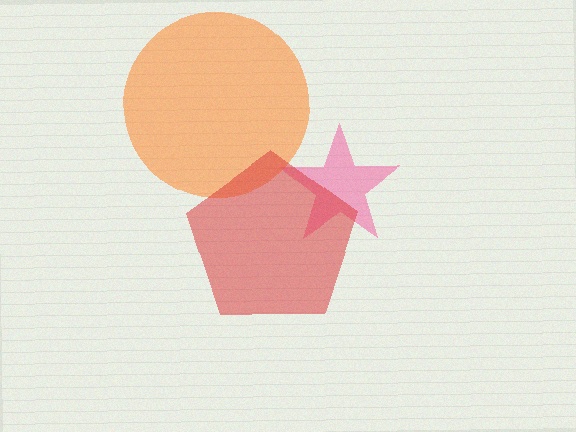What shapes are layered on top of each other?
The layered shapes are: an orange circle, a pink star, a red pentagon.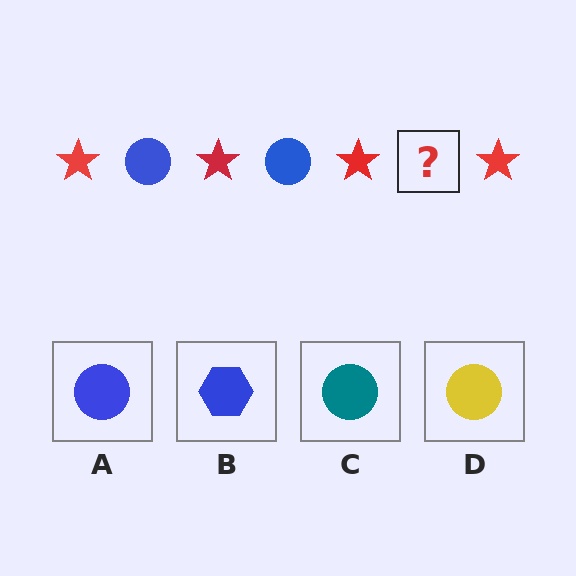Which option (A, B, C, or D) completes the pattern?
A.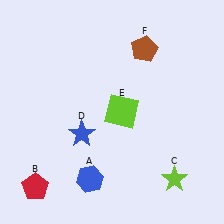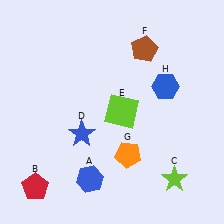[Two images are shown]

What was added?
An orange pentagon (G), a blue hexagon (H) were added in Image 2.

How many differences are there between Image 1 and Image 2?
There are 2 differences between the two images.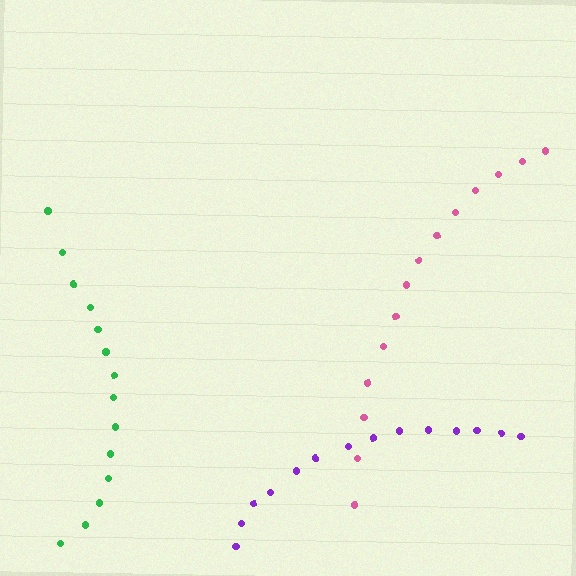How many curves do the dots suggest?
There are 3 distinct paths.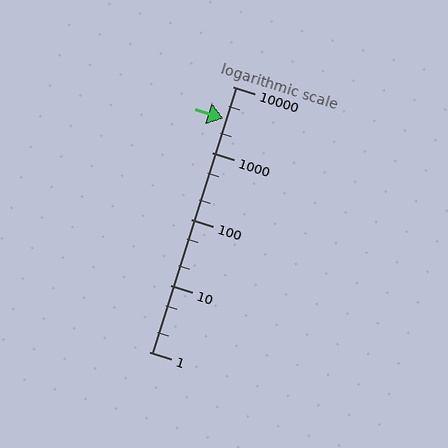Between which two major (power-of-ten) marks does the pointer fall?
The pointer is between 1000 and 10000.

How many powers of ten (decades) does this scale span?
The scale spans 4 decades, from 1 to 10000.